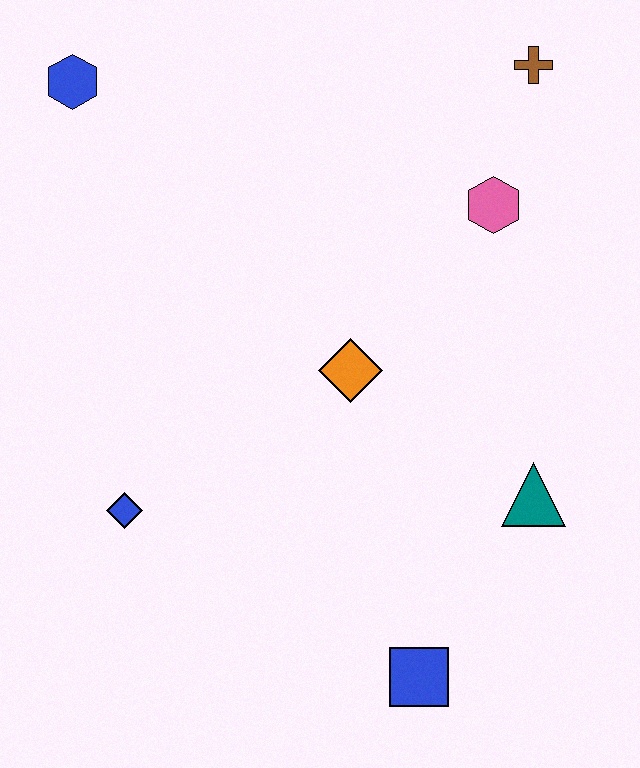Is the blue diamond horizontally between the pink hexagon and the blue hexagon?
Yes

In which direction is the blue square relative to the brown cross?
The blue square is below the brown cross.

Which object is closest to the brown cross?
The pink hexagon is closest to the brown cross.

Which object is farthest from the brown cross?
The blue square is farthest from the brown cross.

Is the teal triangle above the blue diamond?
Yes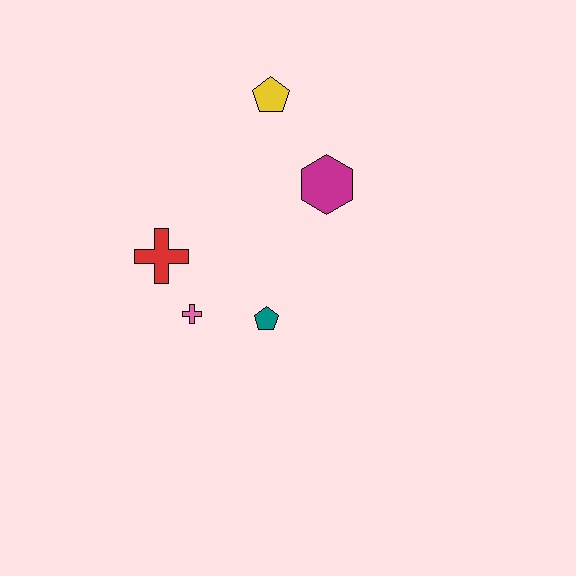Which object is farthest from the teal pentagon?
The yellow pentagon is farthest from the teal pentagon.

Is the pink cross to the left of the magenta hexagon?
Yes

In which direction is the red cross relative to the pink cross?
The red cross is above the pink cross.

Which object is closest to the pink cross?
The red cross is closest to the pink cross.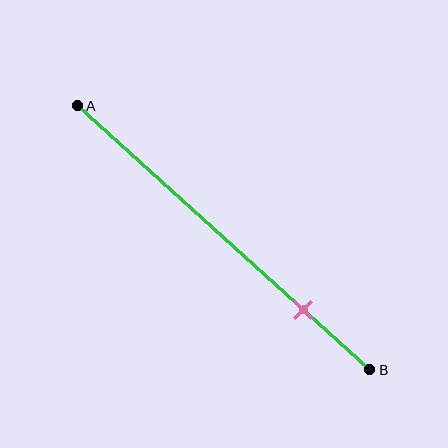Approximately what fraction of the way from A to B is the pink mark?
The pink mark is approximately 75% of the way from A to B.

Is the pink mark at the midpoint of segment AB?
No, the mark is at about 75% from A, not at the 50% midpoint.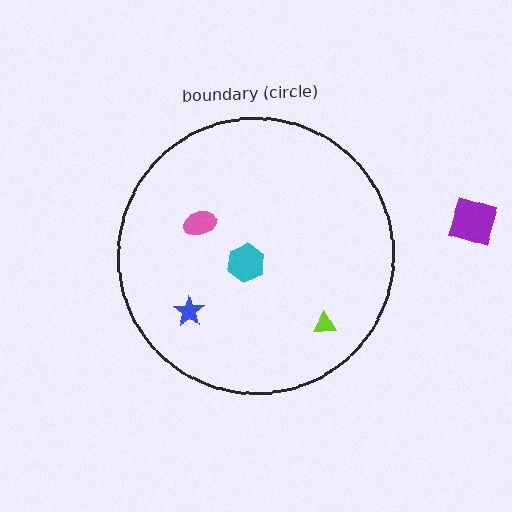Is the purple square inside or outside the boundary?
Outside.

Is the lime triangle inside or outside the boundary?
Inside.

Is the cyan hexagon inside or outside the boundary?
Inside.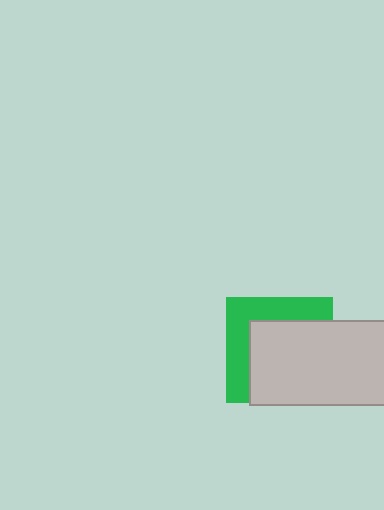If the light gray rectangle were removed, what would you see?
You would see the complete green square.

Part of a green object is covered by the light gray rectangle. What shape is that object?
It is a square.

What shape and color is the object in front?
The object in front is a light gray rectangle.